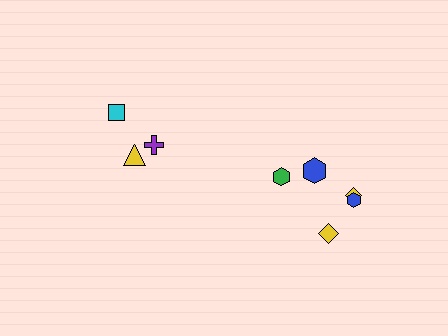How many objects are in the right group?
There are 5 objects.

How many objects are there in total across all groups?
There are 8 objects.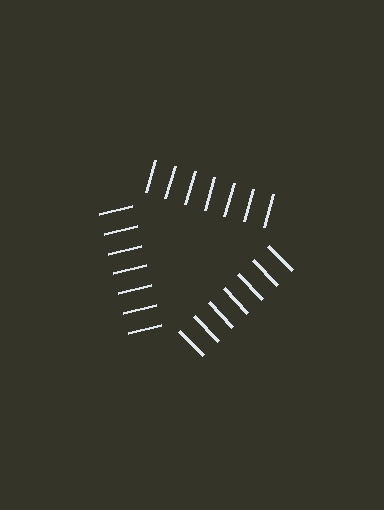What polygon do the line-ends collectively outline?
An illusory triangle — the line segments terminate on its edges but no continuous stroke is drawn.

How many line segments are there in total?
21 — 7 along each of the 3 edges.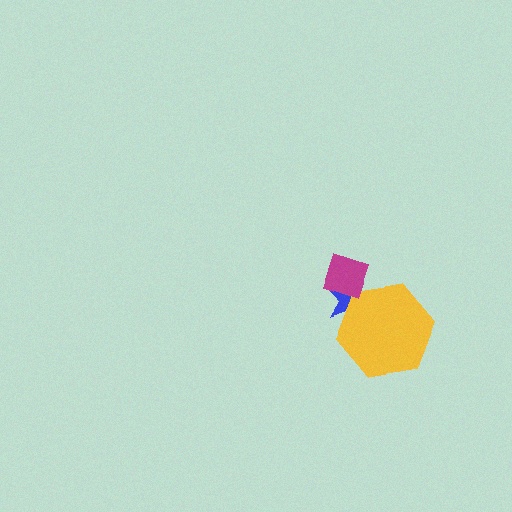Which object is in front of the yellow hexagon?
The magenta diamond is in front of the yellow hexagon.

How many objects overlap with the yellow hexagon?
2 objects overlap with the yellow hexagon.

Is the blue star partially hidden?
Yes, it is partially covered by another shape.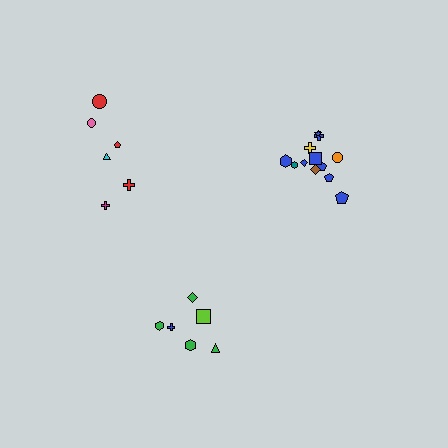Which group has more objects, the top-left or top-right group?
The top-right group.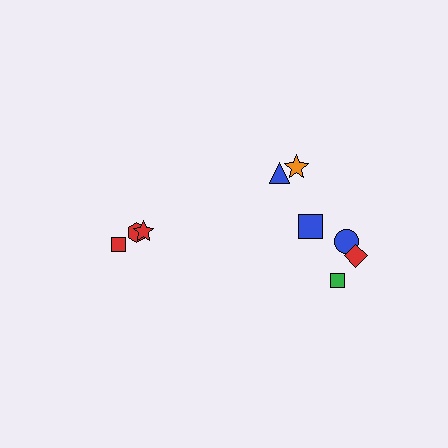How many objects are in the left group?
There are 3 objects.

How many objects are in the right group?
There are 6 objects.